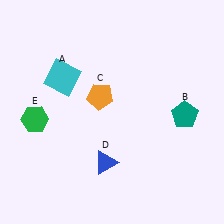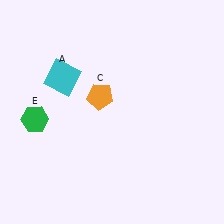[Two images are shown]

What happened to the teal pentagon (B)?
The teal pentagon (B) was removed in Image 2. It was in the bottom-right area of Image 1.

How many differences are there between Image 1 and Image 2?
There are 2 differences between the two images.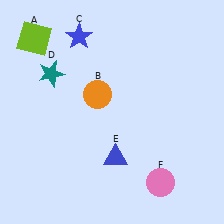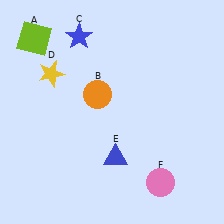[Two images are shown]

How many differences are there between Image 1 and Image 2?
There is 1 difference between the two images.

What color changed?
The star (D) changed from teal in Image 1 to yellow in Image 2.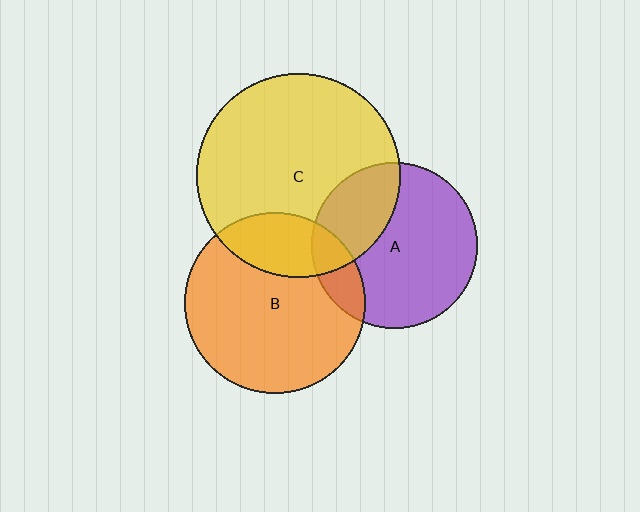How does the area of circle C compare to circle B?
Approximately 1.3 times.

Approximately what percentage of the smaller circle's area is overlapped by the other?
Approximately 25%.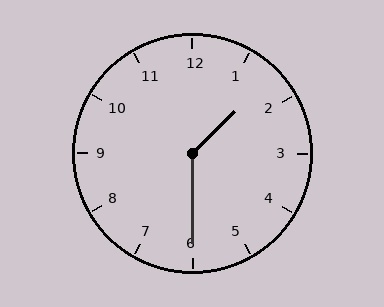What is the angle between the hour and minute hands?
Approximately 135 degrees.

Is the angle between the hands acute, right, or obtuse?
It is obtuse.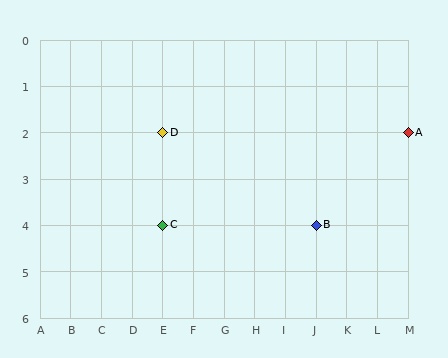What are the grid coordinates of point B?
Point B is at grid coordinates (J, 4).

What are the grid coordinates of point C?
Point C is at grid coordinates (E, 4).